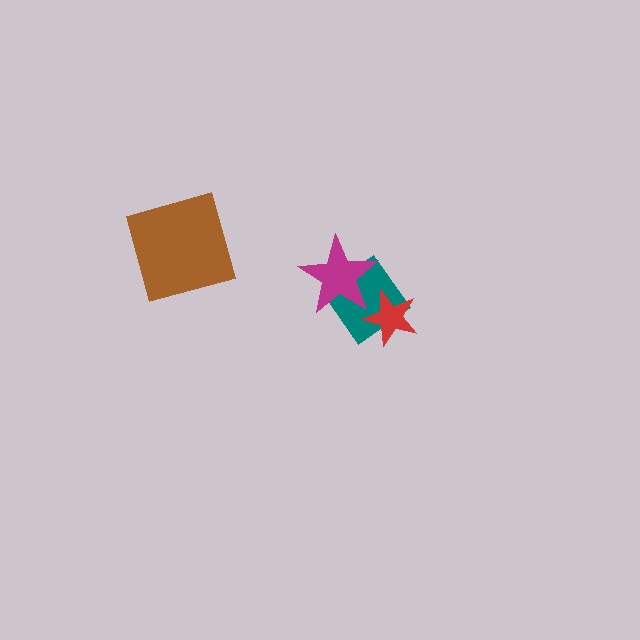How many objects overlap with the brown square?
0 objects overlap with the brown square.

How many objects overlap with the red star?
1 object overlaps with the red star.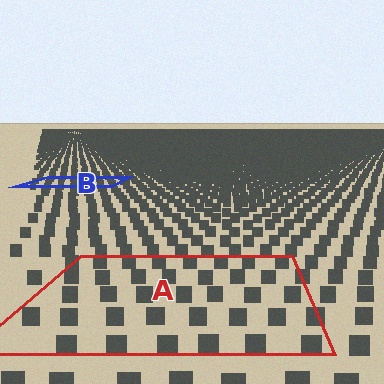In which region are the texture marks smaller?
The texture marks are smaller in region B, because it is farther away.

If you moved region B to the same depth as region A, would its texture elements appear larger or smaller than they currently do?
They would appear larger. At a closer depth, the same texture elements are projected at a bigger on-screen size.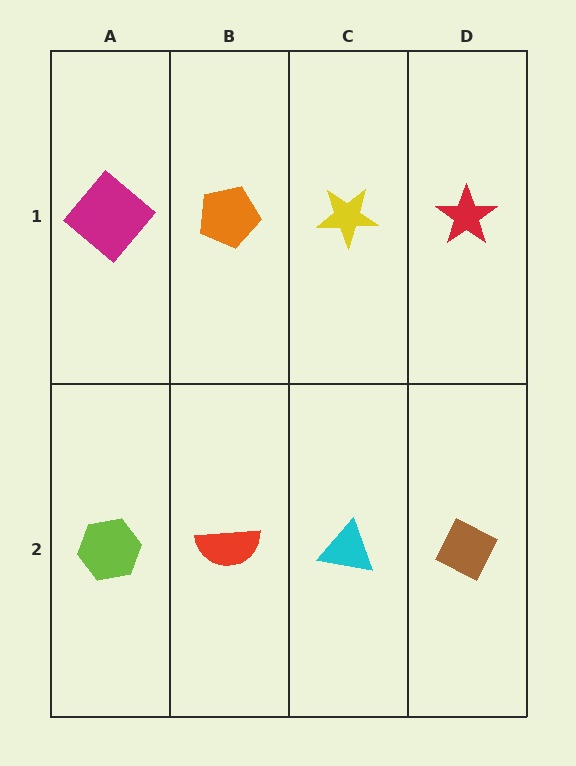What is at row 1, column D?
A red star.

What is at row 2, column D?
A brown diamond.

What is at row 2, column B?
A red semicircle.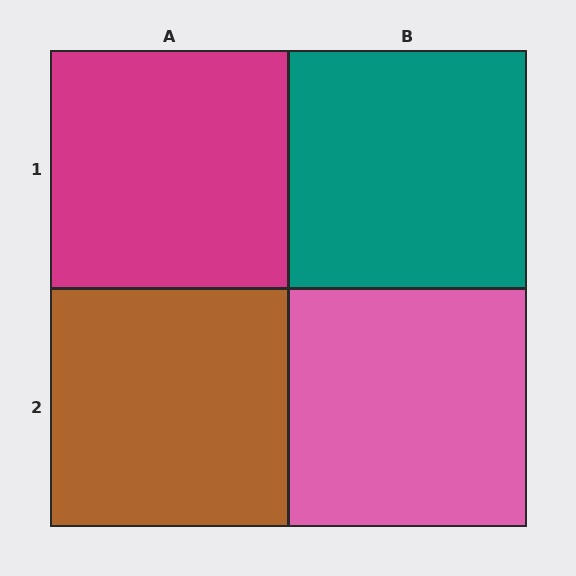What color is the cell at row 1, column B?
Teal.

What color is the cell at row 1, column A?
Magenta.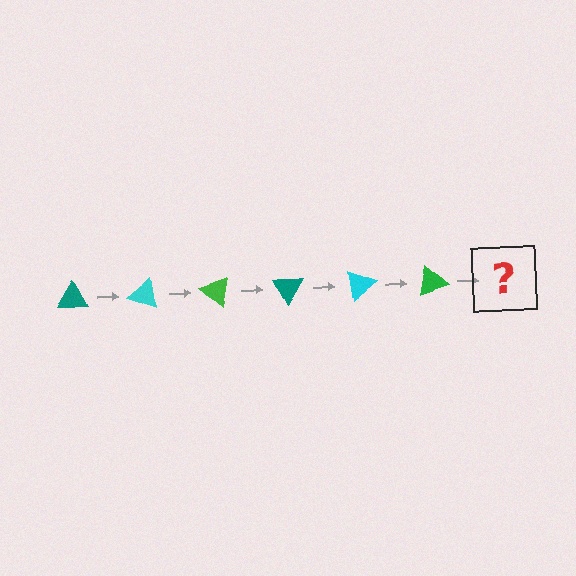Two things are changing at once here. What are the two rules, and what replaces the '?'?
The two rules are that it rotates 20 degrees each step and the color cycles through teal, cyan, and green. The '?' should be a teal triangle, rotated 120 degrees from the start.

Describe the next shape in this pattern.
It should be a teal triangle, rotated 120 degrees from the start.